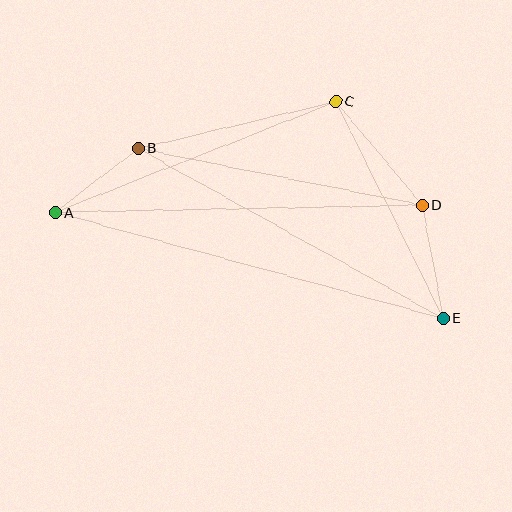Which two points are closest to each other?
Points A and B are closest to each other.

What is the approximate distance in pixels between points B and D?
The distance between B and D is approximately 290 pixels.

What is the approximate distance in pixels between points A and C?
The distance between A and C is approximately 302 pixels.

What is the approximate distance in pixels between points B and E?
The distance between B and E is approximately 350 pixels.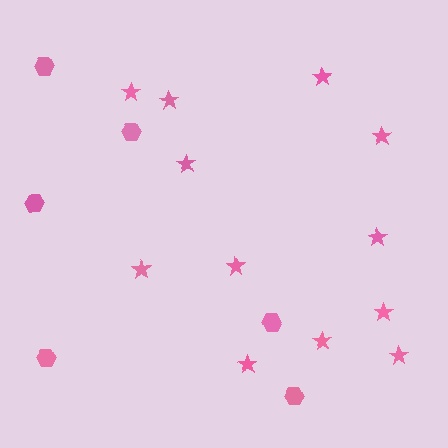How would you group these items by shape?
There are 2 groups: one group of stars (12) and one group of hexagons (6).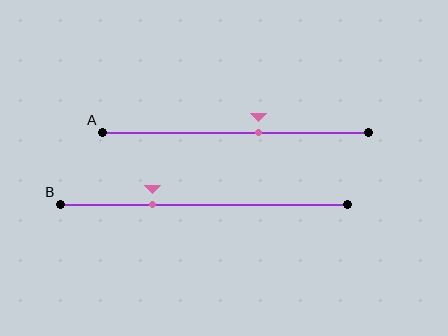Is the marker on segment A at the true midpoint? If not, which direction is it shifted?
No, the marker on segment A is shifted to the right by about 9% of the segment length.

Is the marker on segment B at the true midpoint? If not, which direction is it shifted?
No, the marker on segment B is shifted to the left by about 18% of the segment length.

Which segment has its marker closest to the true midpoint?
Segment A has its marker closest to the true midpoint.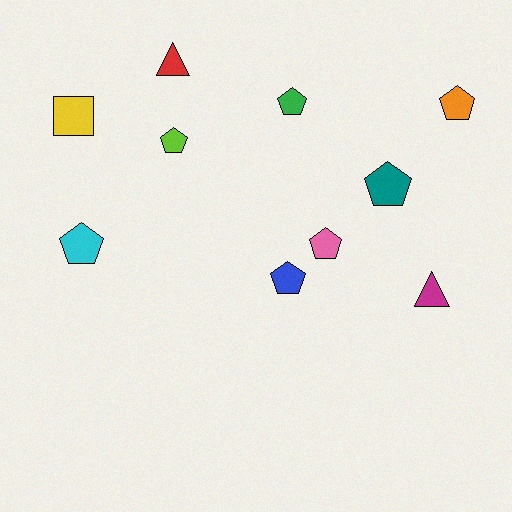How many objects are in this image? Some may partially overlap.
There are 10 objects.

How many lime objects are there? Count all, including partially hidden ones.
There is 1 lime object.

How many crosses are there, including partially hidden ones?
There are no crosses.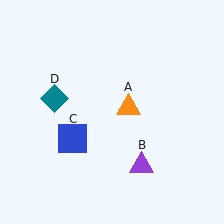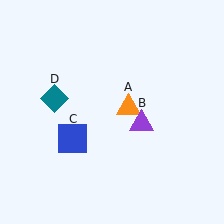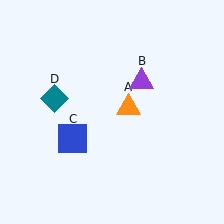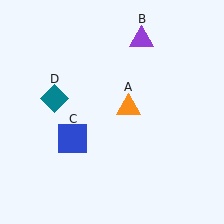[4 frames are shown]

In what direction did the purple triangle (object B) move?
The purple triangle (object B) moved up.